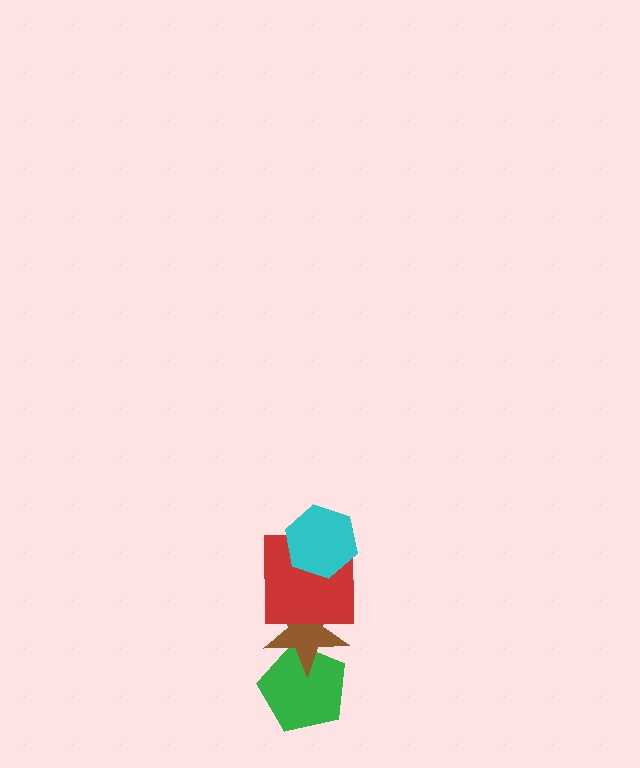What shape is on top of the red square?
The cyan hexagon is on top of the red square.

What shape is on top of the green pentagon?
The brown star is on top of the green pentagon.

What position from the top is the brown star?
The brown star is 3rd from the top.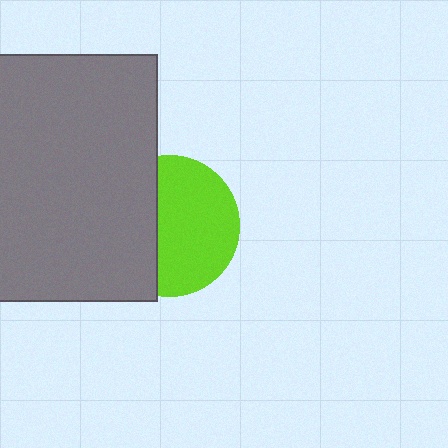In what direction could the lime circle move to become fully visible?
The lime circle could move right. That would shift it out from behind the gray rectangle entirely.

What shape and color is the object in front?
The object in front is a gray rectangle.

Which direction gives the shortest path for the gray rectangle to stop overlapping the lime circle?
Moving left gives the shortest separation.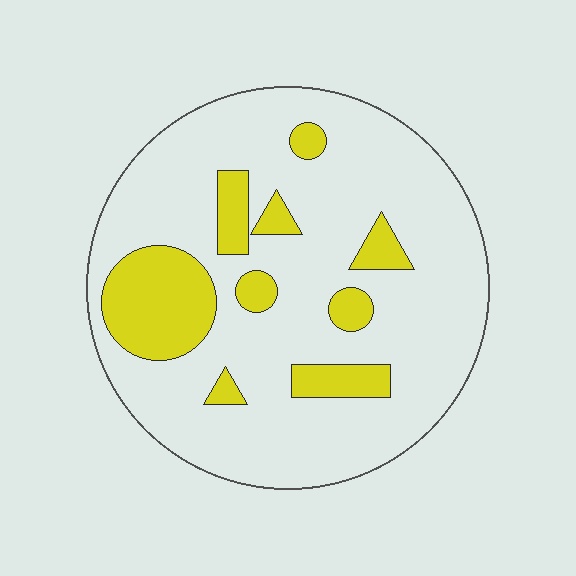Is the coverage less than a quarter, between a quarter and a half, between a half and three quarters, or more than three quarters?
Less than a quarter.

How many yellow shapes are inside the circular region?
9.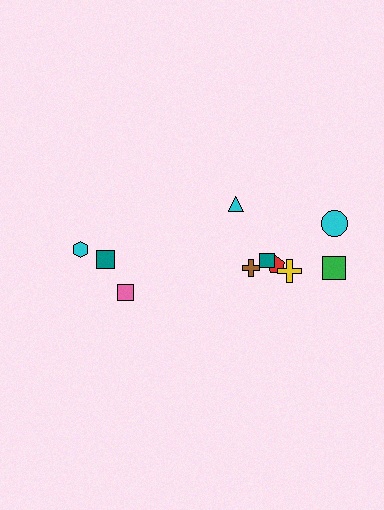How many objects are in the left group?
There are 3 objects.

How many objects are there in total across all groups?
There are 10 objects.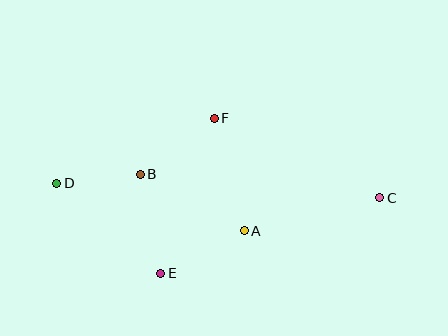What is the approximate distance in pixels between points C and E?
The distance between C and E is approximately 232 pixels.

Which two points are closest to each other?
Points B and D are closest to each other.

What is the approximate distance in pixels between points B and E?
The distance between B and E is approximately 101 pixels.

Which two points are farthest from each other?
Points C and D are farthest from each other.